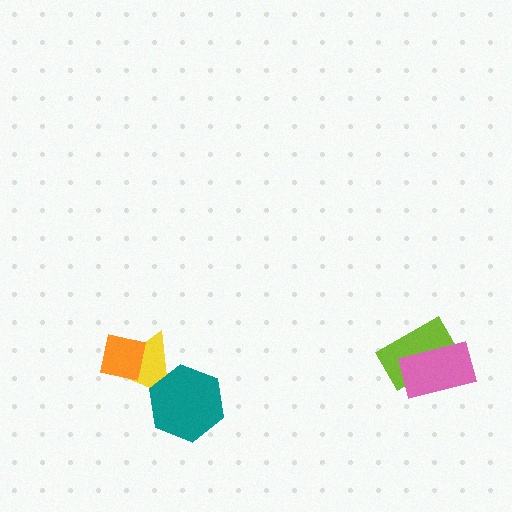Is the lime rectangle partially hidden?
Yes, it is partially covered by another shape.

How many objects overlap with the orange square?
1 object overlaps with the orange square.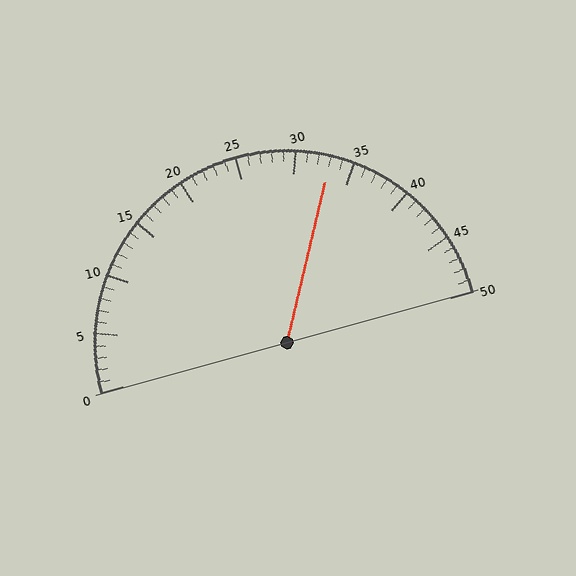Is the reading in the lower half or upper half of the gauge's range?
The reading is in the upper half of the range (0 to 50).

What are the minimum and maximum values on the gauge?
The gauge ranges from 0 to 50.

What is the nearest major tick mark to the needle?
The nearest major tick mark is 35.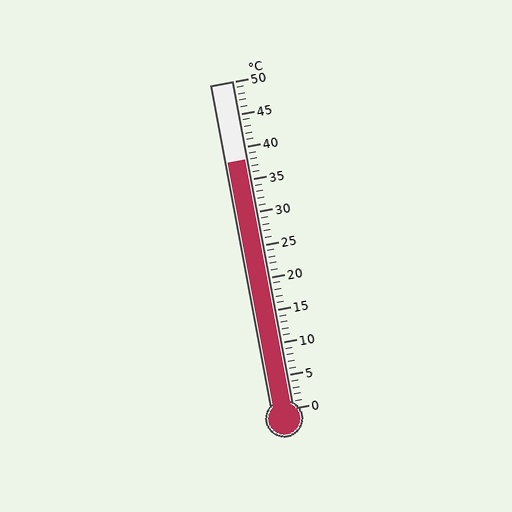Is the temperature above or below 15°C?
The temperature is above 15°C.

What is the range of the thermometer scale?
The thermometer scale ranges from 0°C to 50°C.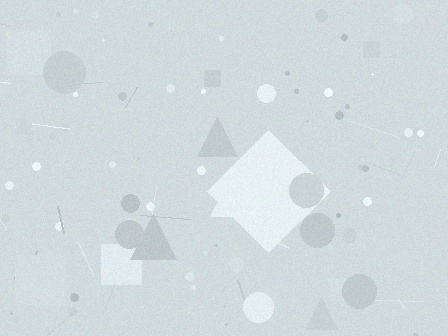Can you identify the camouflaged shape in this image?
The camouflaged shape is a diamond.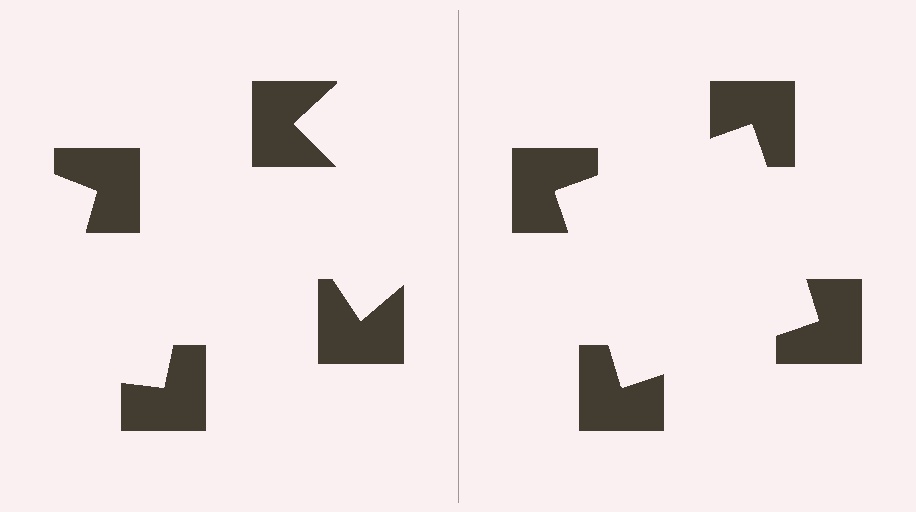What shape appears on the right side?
An illusory square.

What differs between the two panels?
The notched squares are positioned identically on both sides; only the wedge orientations differ. On the right they align to a square; on the left they are misaligned.